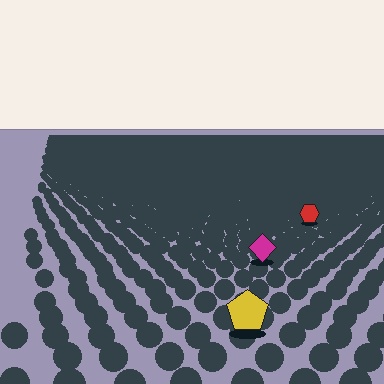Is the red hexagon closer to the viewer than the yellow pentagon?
No. The yellow pentagon is closer — you can tell from the texture gradient: the ground texture is coarser near it.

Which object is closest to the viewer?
The yellow pentagon is closest. The texture marks near it are larger and more spread out.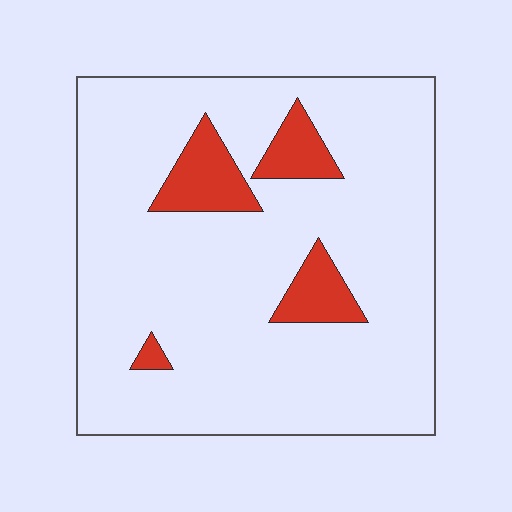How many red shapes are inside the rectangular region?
4.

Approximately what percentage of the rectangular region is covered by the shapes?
Approximately 10%.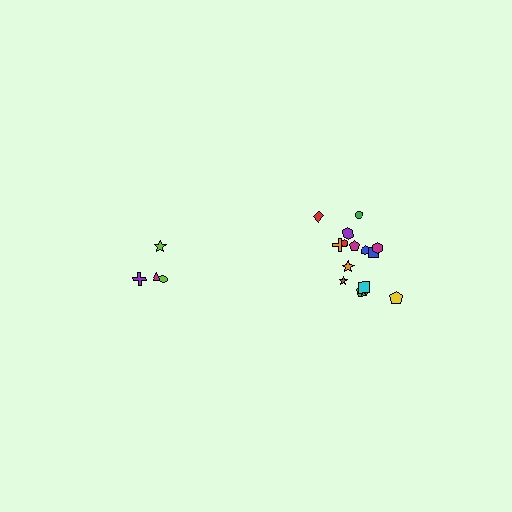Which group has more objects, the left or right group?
The right group.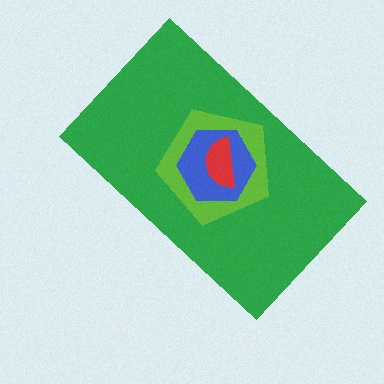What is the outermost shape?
The green rectangle.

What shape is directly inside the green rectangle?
The lime pentagon.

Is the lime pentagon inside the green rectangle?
Yes.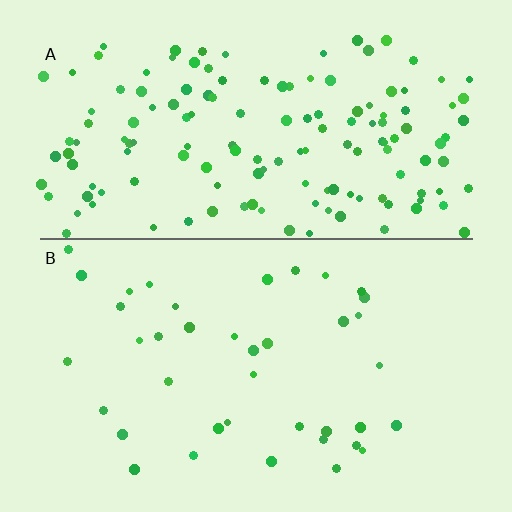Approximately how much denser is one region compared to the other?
Approximately 3.8× — region A over region B.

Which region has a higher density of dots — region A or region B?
A (the top).